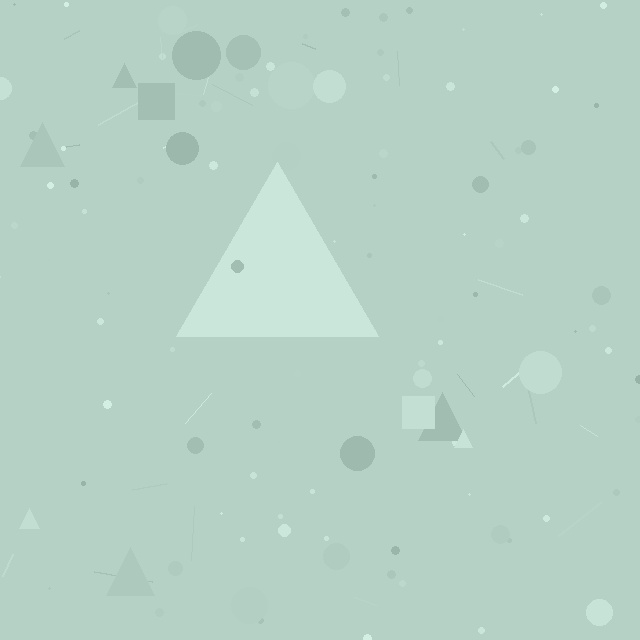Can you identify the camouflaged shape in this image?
The camouflaged shape is a triangle.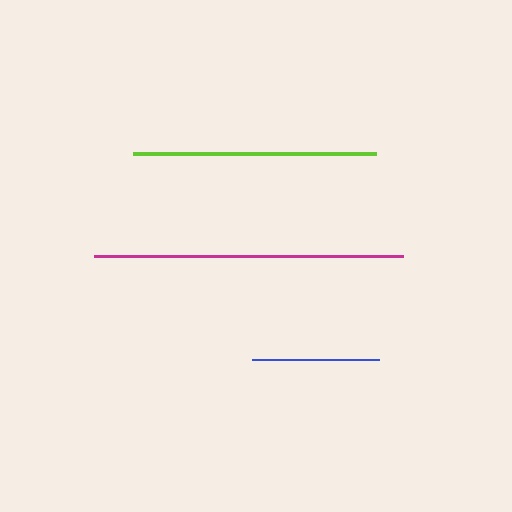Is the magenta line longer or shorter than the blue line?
The magenta line is longer than the blue line.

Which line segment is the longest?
The magenta line is the longest at approximately 308 pixels.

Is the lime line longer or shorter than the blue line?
The lime line is longer than the blue line.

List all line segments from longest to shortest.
From longest to shortest: magenta, lime, blue.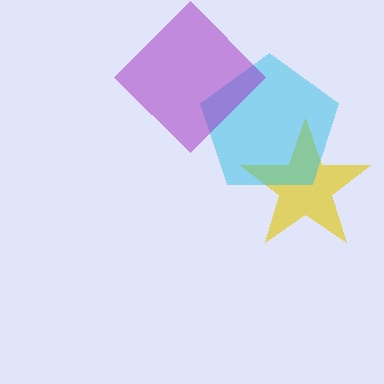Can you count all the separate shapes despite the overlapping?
Yes, there are 3 separate shapes.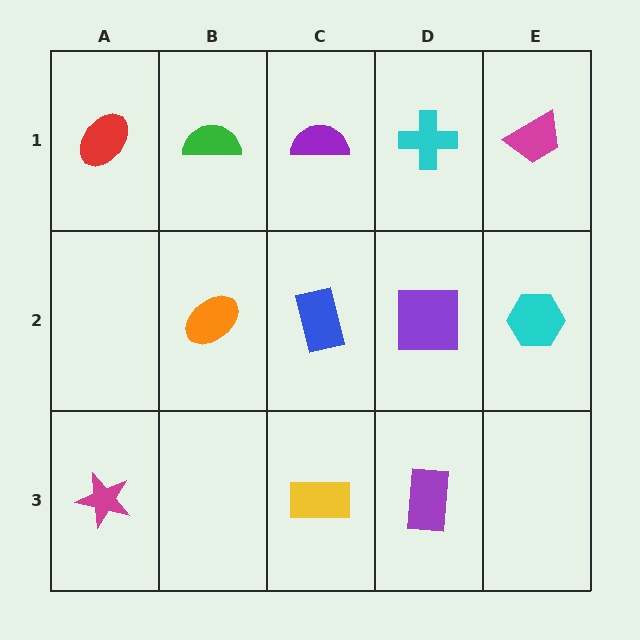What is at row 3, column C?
A yellow rectangle.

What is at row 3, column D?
A purple rectangle.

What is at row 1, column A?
A red ellipse.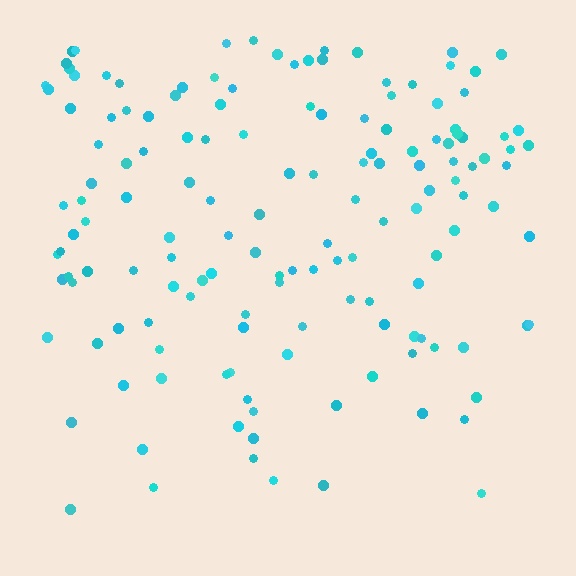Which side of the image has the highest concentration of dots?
The top.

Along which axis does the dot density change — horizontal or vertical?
Vertical.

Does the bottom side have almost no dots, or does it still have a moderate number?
Still a moderate number, just noticeably fewer than the top.